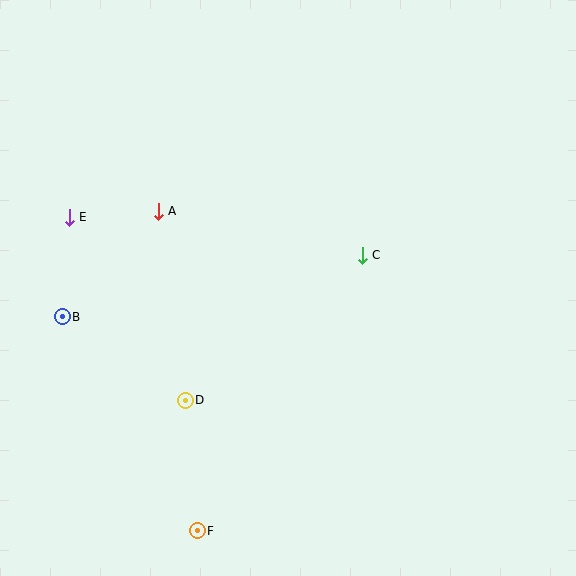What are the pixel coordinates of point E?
Point E is at (69, 217).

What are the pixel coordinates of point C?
Point C is at (362, 256).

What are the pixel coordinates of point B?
Point B is at (62, 317).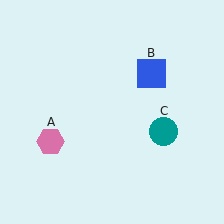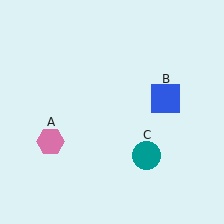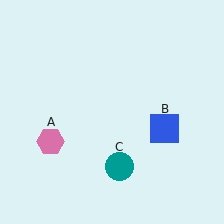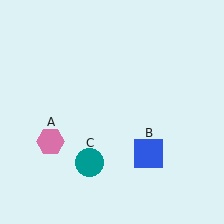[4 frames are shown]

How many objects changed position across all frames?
2 objects changed position: blue square (object B), teal circle (object C).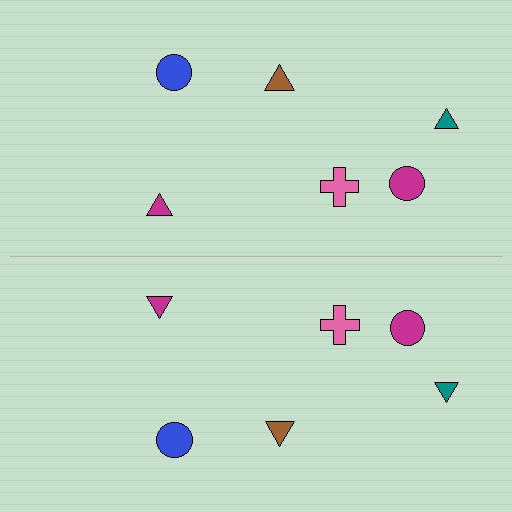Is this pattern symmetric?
Yes, this pattern has bilateral (reflection) symmetry.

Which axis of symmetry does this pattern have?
The pattern has a horizontal axis of symmetry running through the center of the image.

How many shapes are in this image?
There are 12 shapes in this image.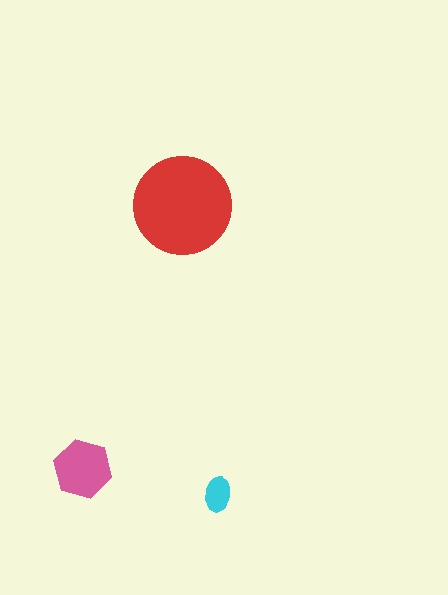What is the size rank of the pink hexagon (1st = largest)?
2nd.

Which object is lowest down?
The cyan ellipse is bottommost.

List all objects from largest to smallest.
The red circle, the pink hexagon, the cyan ellipse.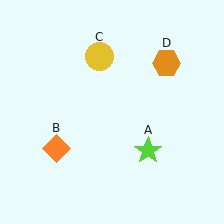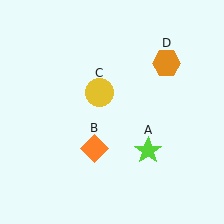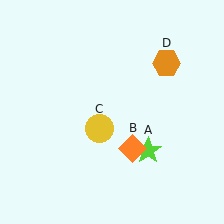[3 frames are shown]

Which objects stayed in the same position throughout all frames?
Lime star (object A) and orange hexagon (object D) remained stationary.